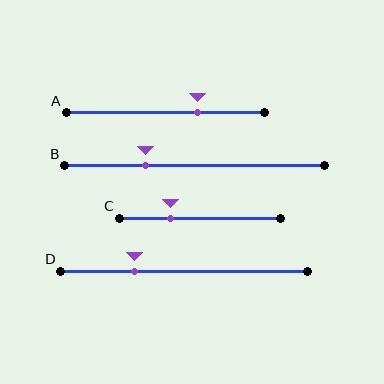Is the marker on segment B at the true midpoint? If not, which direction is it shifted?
No, the marker on segment B is shifted to the left by about 19% of the segment length.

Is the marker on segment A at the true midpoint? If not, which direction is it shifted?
No, the marker on segment A is shifted to the right by about 16% of the segment length.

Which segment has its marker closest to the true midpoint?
Segment A has its marker closest to the true midpoint.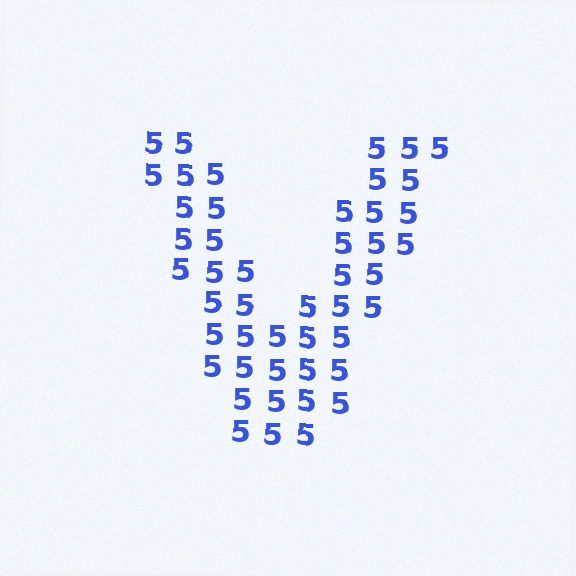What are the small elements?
The small elements are digit 5's.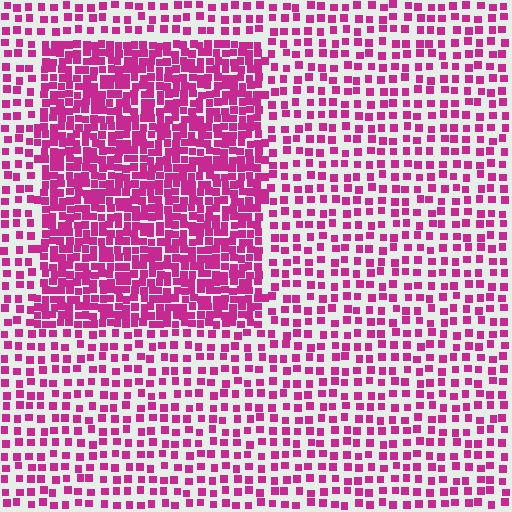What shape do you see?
I see a rectangle.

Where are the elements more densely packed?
The elements are more densely packed inside the rectangle boundary.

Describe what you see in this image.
The image contains small magenta elements arranged at two different densities. A rectangle-shaped region is visible where the elements are more densely packed than the surrounding area.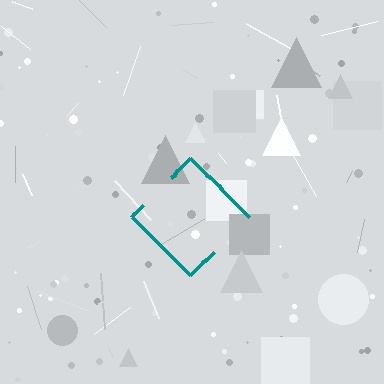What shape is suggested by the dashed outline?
The dashed outline suggests a diamond.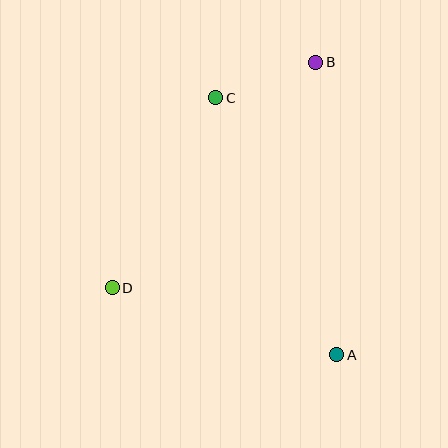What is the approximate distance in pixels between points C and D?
The distance between C and D is approximately 216 pixels.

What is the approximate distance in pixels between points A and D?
The distance between A and D is approximately 234 pixels.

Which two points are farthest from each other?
Points B and D are farthest from each other.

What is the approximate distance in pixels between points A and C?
The distance between A and C is approximately 284 pixels.